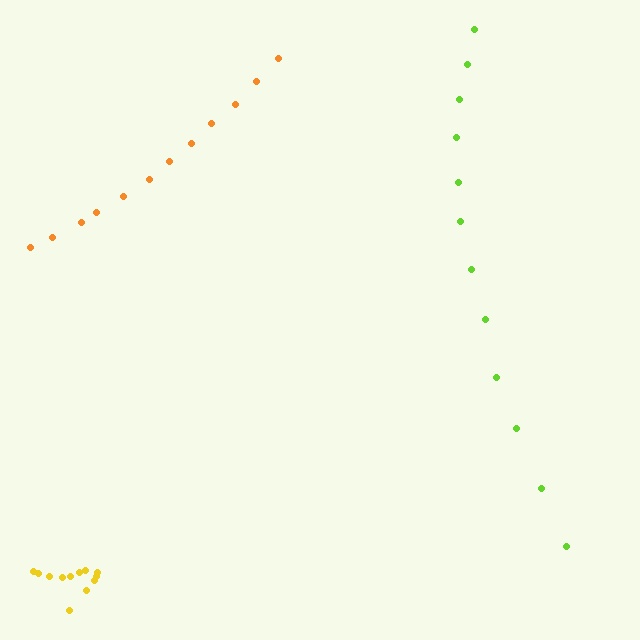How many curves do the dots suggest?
There are 3 distinct paths.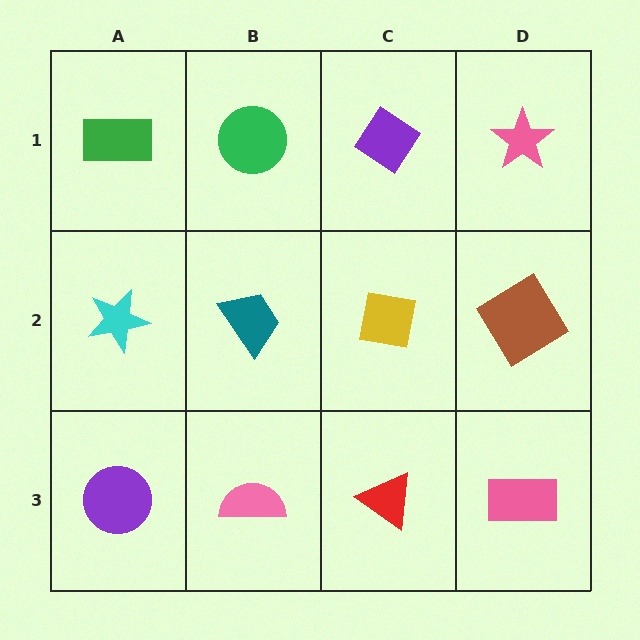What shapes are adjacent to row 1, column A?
A cyan star (row 2, column A), a green circle (row 1, column B).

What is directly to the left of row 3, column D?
A red triangle.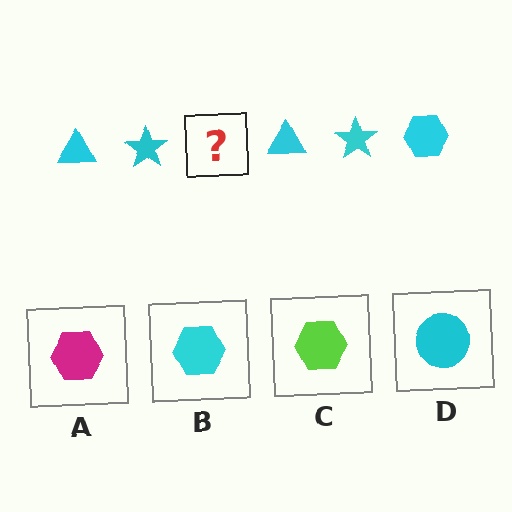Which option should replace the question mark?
Option B.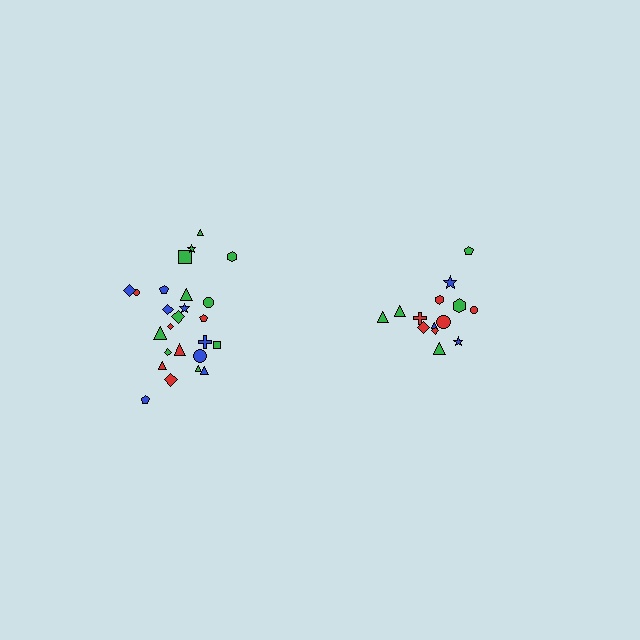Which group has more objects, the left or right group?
The left group.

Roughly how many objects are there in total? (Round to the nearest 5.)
Roughly 40 objects in total.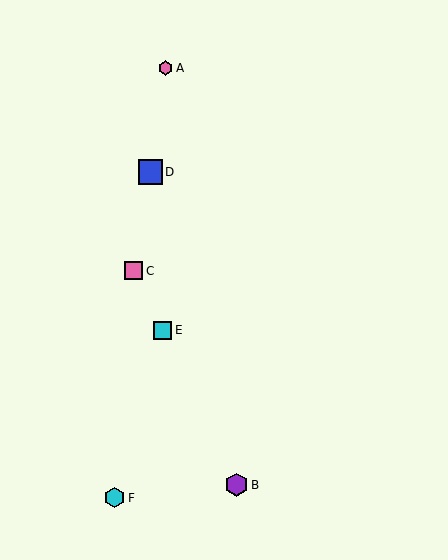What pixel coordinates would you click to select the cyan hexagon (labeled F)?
Click at (114, 498) to select the cyan hexagon F.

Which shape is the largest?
The blue square (labeled D) is the largest.